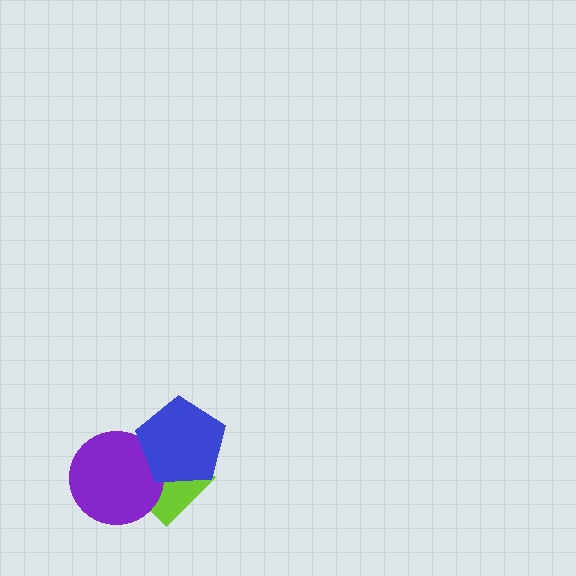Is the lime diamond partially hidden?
Yes, it is partially covered by another shape.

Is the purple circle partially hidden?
Yes, it is partially covered by another shape.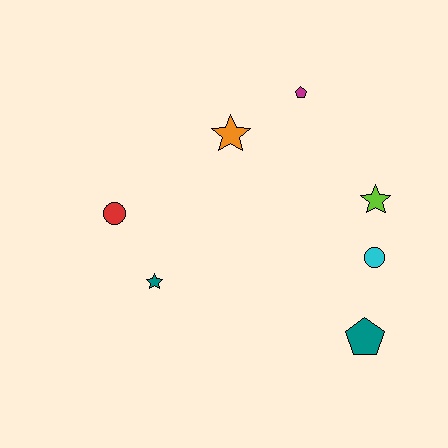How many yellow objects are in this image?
There are no yellow objects.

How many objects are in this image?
There are 7 objects.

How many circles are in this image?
There are 2 circles.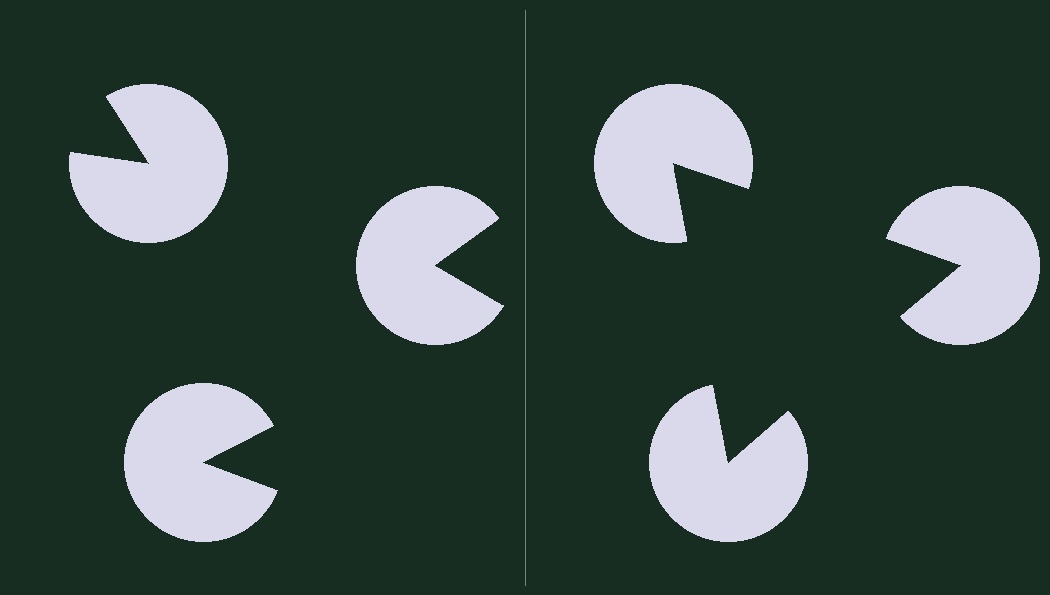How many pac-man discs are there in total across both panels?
6 — 3 on each side.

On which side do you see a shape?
An illusory triangle appears on the right side. On the left side the wedge cuts are rotated, so no coherent shape forms.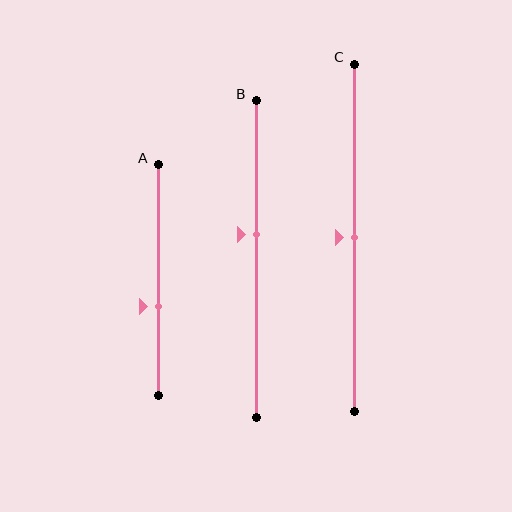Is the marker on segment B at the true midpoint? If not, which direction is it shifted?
No, the marker on segment B is shifted upward by about 8% of the segment length.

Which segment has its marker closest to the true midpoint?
Segment C has its marker closest to the true midpoint.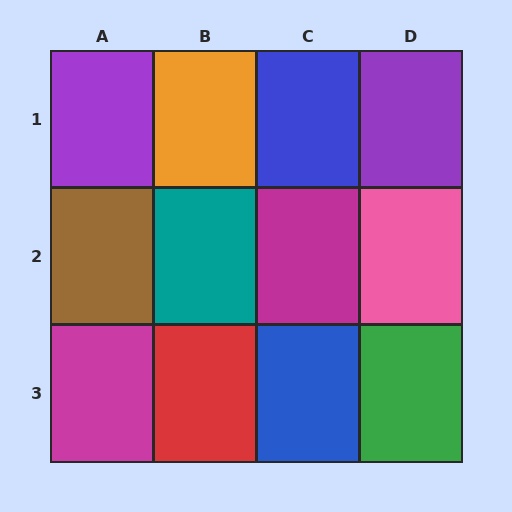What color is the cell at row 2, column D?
Pink.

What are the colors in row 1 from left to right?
Purple, orange, blue, purple.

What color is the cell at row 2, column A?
Brown.